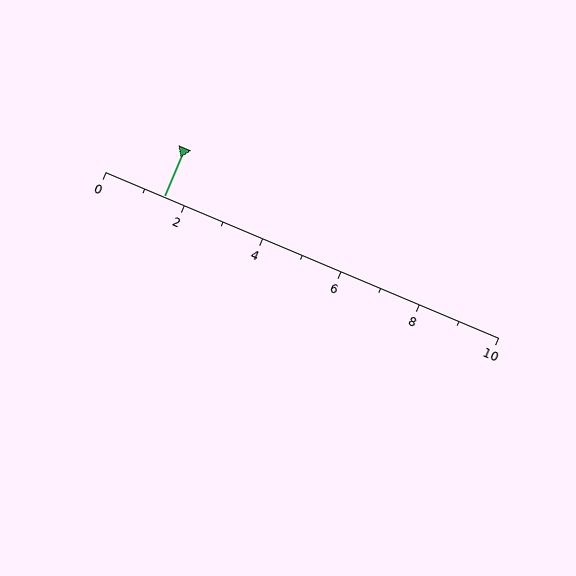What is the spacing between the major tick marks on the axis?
The major ticks are spaced 2 apart.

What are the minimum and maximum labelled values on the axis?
The axis runs from 0 to 10.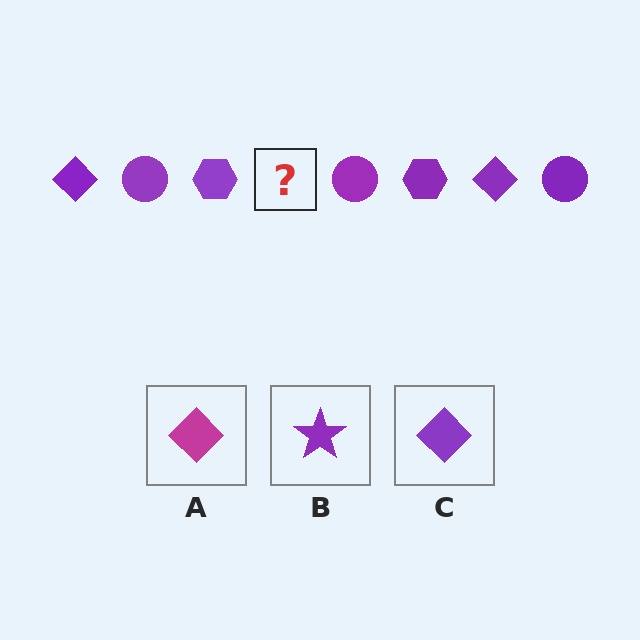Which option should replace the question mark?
Option C.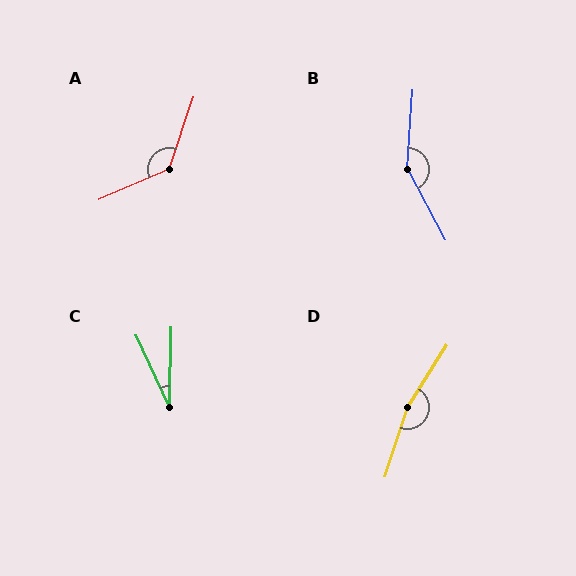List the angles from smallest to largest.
C (26°), A (132°), B (148°), D (165°).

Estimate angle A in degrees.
Approximately 132 degrees.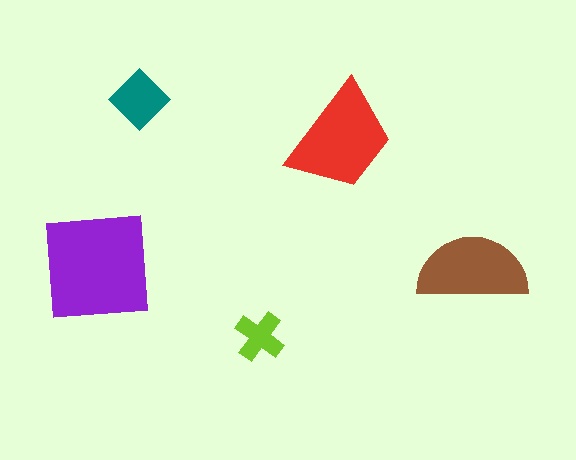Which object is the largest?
The purple square.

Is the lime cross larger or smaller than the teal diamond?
Smaller.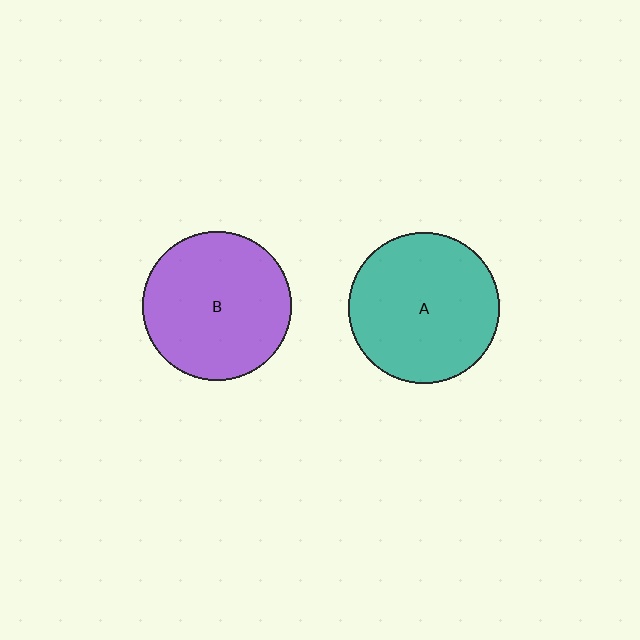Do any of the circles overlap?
No, none of the circles overlap.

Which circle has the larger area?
Circle A (teal).